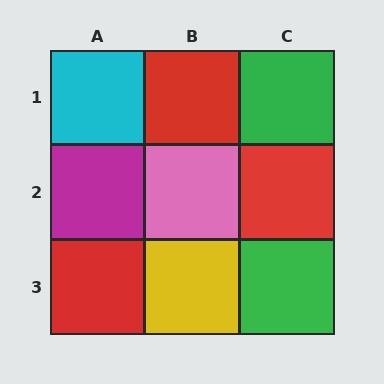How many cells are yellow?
1 cell is yellow.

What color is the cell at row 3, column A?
Red.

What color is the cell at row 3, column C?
Green.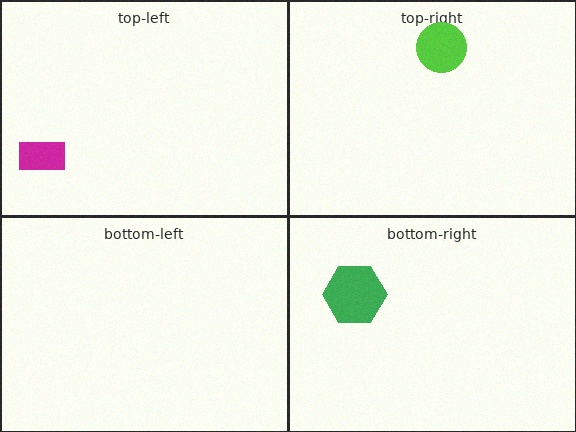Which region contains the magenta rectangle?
The top-left region.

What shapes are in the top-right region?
The lime circle.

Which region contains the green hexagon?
The bottom-right region.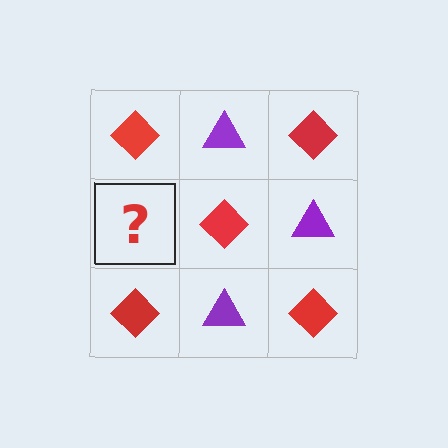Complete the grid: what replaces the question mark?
The question mark should be replaced with a purple triangle.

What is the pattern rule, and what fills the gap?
The rule is that it alternates red diamond and purple triangle in a checkerboard pattern. The gap should be filled with a purple triangle.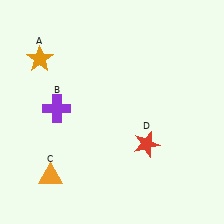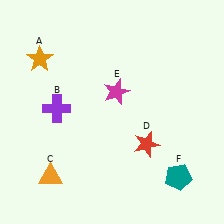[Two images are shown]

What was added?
A magenta star (E), a teal pentagon (F) were added in Image 2.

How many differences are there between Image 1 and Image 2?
There are 2 differences between the two images.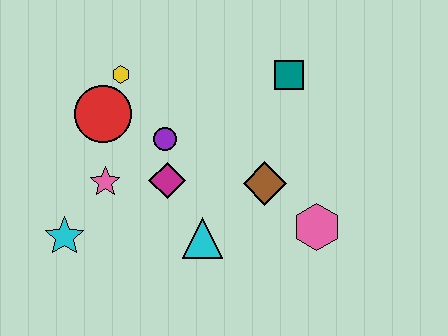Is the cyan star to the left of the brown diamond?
Yes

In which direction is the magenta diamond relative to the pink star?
The magenta diamond is to the right of the pink star.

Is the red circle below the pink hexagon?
No